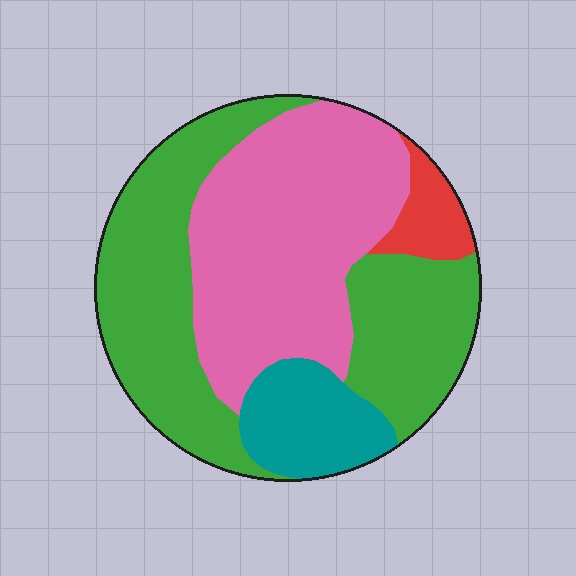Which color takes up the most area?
Green, at roughly 45%.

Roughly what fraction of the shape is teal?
Teal takes up about one eighth (1/8) of the shape.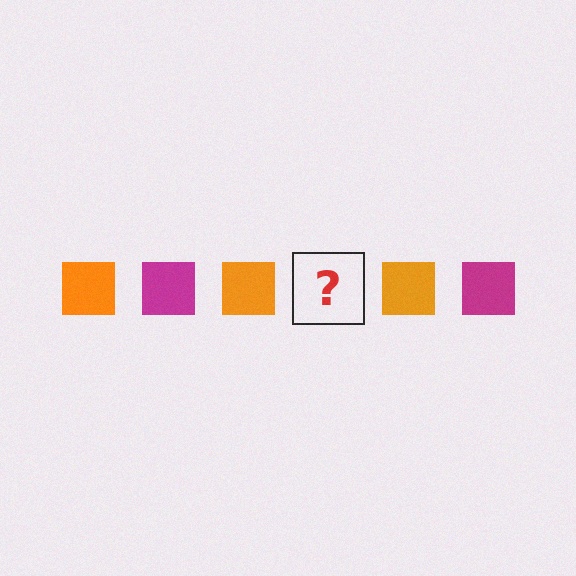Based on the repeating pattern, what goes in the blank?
The blank should be a magenta square.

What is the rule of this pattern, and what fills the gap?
The rule is that the pattern cycles through orange, magenta squares. The gap should be filled with a magenta square.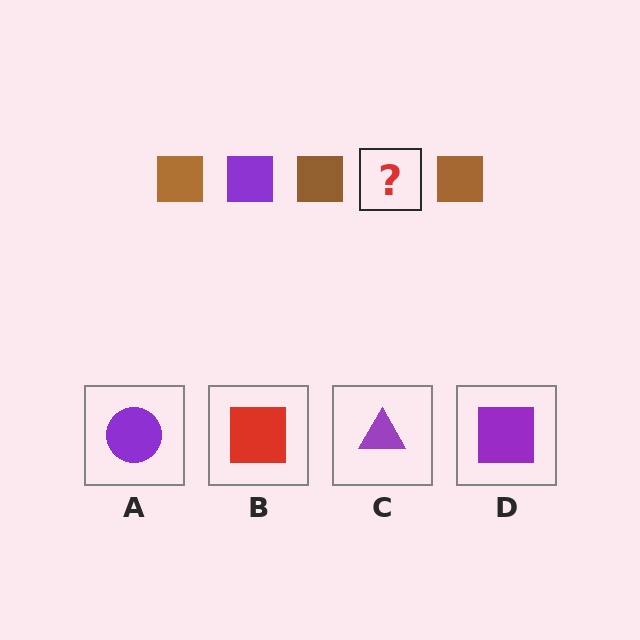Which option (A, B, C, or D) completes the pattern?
D.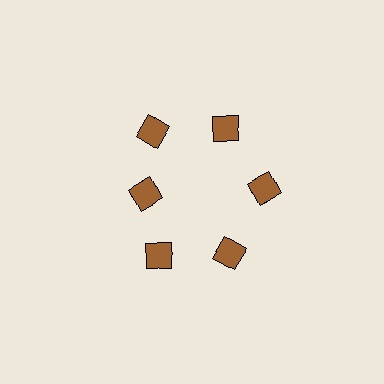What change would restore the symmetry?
The symmetry would be restored by moving it outward, back onto the ring so that all 6 diamonds sit at equal angles and equal distance from the center.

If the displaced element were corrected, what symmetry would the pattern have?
It would have 6-fold rotational symmetry — the pattern would map onto itself every 60 degrees.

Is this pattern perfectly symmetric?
No. The 6 brown diamonds are arranged in a ring, but one element near the 9 o'clock position is pulled inward toward the center, breaking the 6-fold rotational symmetry.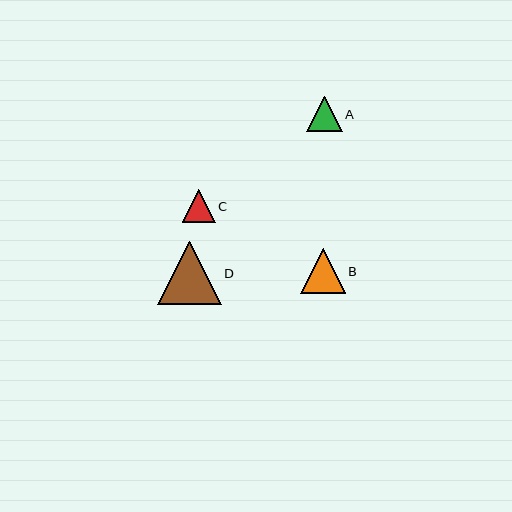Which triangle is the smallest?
Triangle C is the smallest with a size of approximately 33 pixels.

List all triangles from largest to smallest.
From largest to smallest: D, B, A, C.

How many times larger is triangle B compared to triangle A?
Triangle B is approximately 1.3 times the size of triangle A.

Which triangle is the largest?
Triangle D is the largest with a size of approximately 63 pixels.